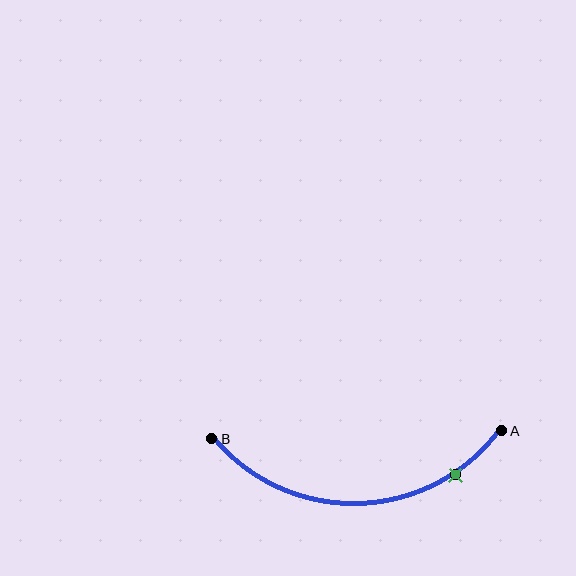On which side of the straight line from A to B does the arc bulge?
The arc bulges below the straight line connecting A and B.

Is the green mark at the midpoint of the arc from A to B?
No. The green mark lies on the arc but is closer to endpoint A. The arc midpoint would be at the point on the curve equidistant along the arc from both A and B.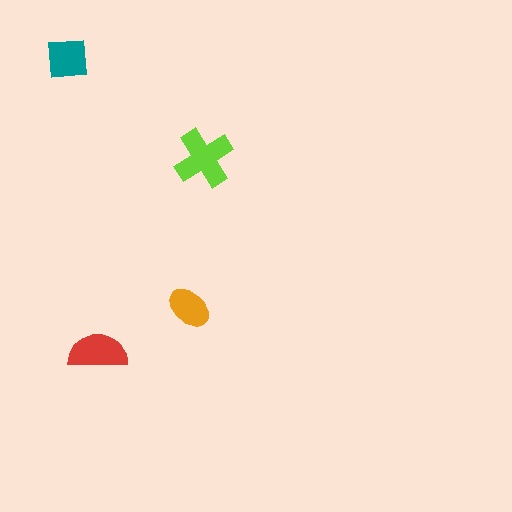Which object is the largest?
The lime cross.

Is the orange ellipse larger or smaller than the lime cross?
Smaller.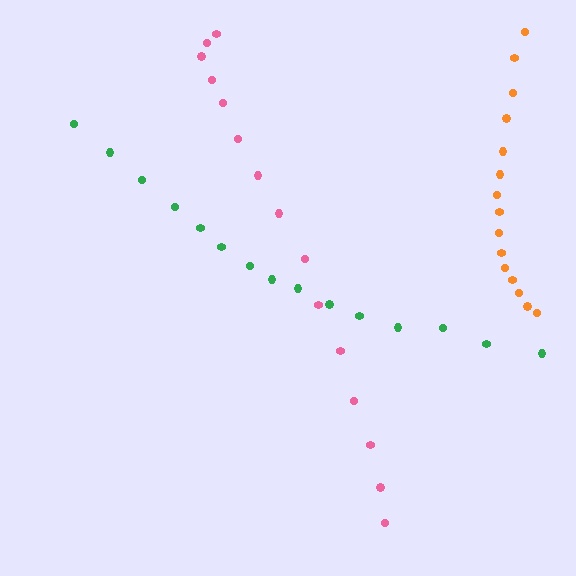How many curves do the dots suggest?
There are 3 distinct paths.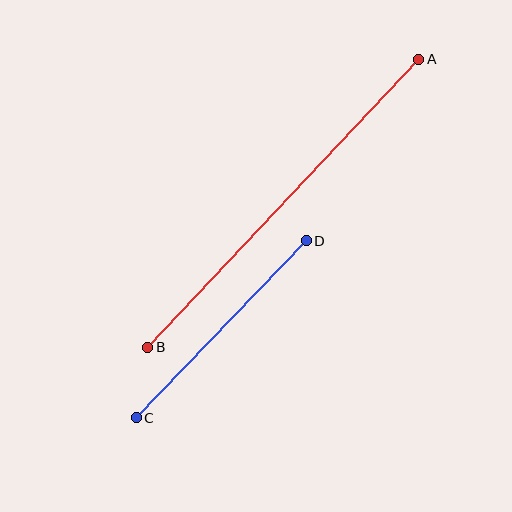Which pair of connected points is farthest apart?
Points A and B are farthest apart.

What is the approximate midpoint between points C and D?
The midpoint is at approximately (221, 329) pixels.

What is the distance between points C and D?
The distance is approximately 246 pixels.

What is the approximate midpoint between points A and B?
The midpoint is at approximately (283, 203) pixels.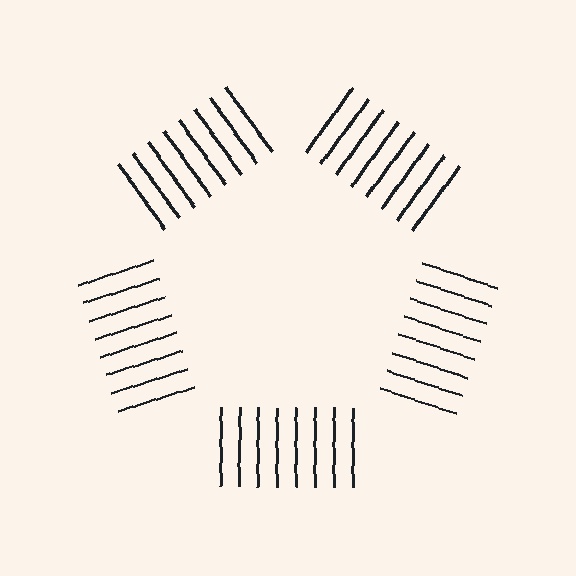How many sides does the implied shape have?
5 sides — the line-ends trace a pentagon.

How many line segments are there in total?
40 — 8 along each of the 5 edges.